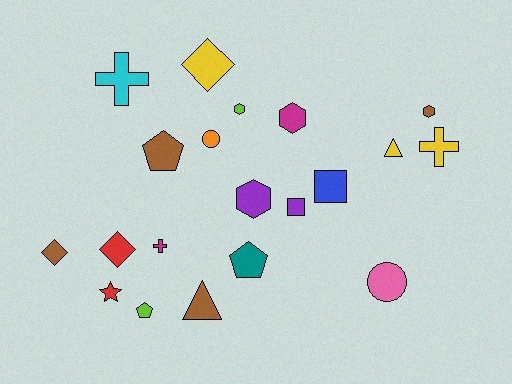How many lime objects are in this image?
There are 2 lime objects.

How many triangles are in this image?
There are 2 triangles.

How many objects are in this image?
There are 20 objects.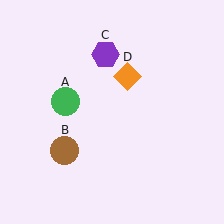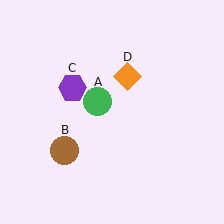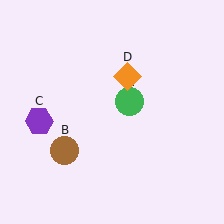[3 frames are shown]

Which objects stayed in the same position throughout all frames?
Brown circle (object B) and orange diamond (object D) remained stationary.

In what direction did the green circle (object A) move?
The green circle (object A) moved right.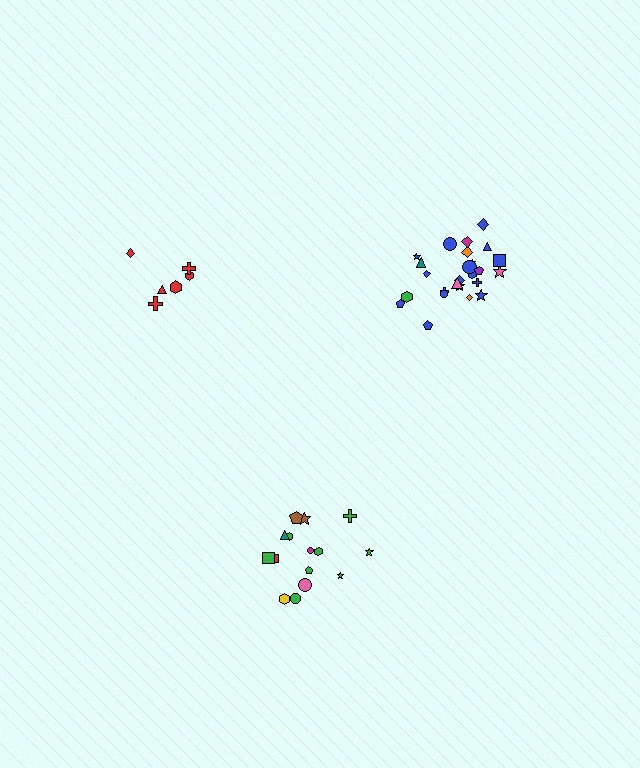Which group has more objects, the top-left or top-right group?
The top-right group.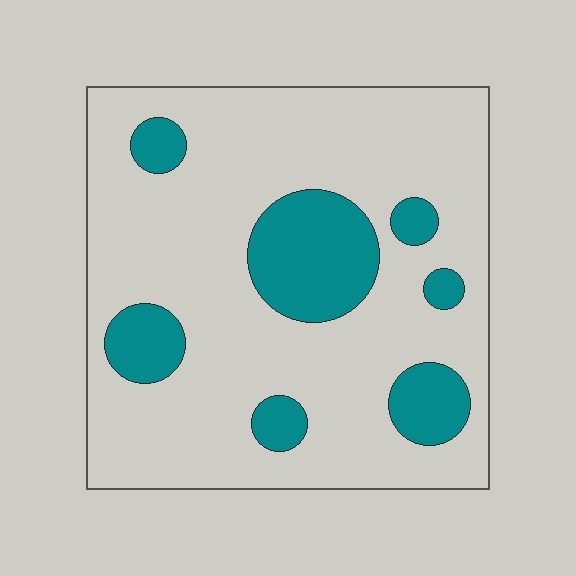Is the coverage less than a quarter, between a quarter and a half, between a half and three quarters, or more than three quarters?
Less than a quarter.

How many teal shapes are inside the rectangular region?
7.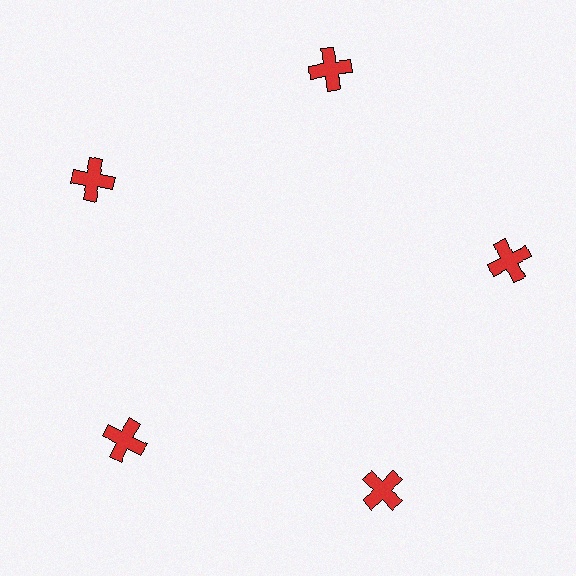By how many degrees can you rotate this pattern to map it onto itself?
The pattern maps onto itself every 72 degrees of rotation.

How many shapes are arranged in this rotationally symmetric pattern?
There are 5 shapes, arranged in 5 groups of 1.